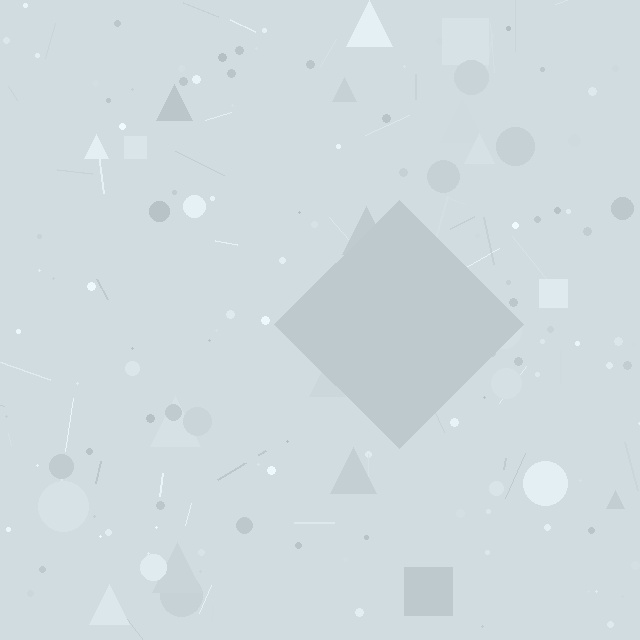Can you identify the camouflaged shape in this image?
The camouflaged shape is a diamond.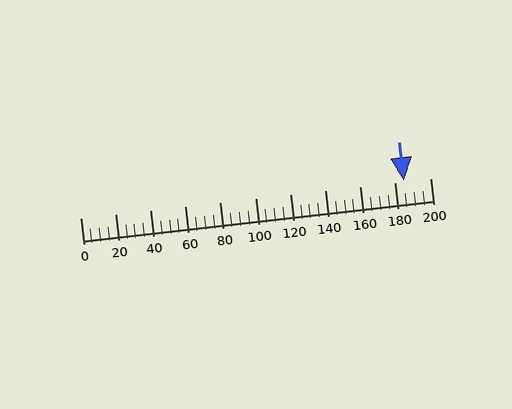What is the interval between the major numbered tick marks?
The major tick marks are spaced 20 units apart.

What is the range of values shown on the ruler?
The ruler shows values from 0 to 200.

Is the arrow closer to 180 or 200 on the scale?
The arrow is closer to 180.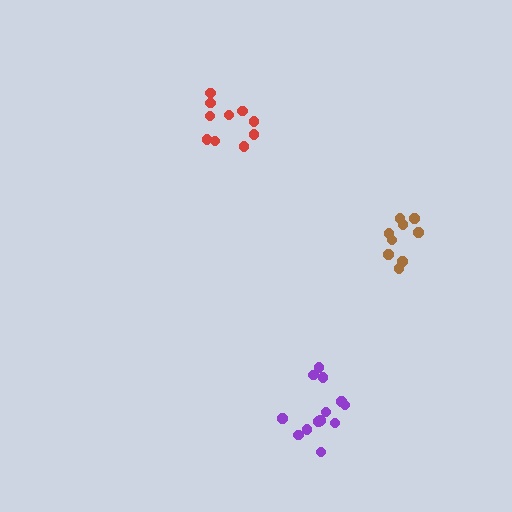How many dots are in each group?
Group 1: 13 dots, Group 2: 10 dots, Group 3: 9 dots (32 total).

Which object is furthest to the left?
The red cluster is leftmost.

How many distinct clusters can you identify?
There are 3 distinct clusters.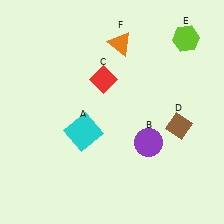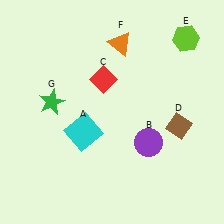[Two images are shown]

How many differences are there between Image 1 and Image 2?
There is 1 difference between the two images.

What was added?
A green star (G) was added in Image 2.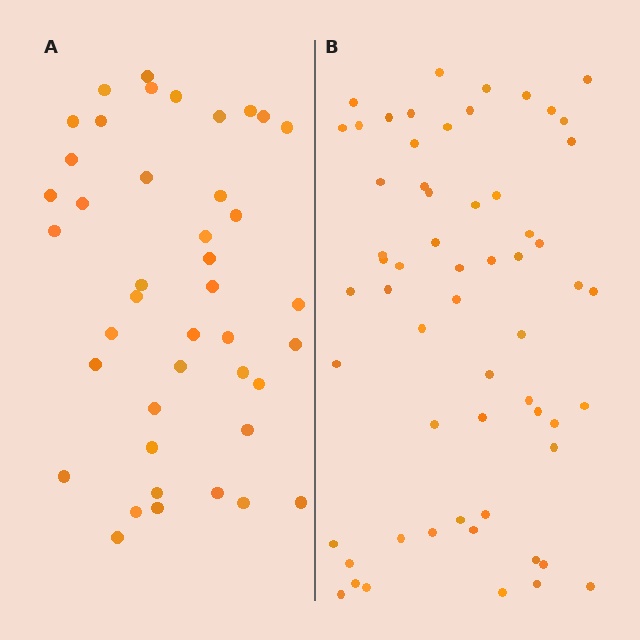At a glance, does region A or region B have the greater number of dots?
Region B (the right region) has more dots.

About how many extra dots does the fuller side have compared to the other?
Region B has approximately 20 more dots than region A.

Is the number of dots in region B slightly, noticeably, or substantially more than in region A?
Region B has noticeably more, but not dramatically so. The ratio is roughly 1.4 to 1.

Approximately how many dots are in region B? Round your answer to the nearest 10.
About 60 dots.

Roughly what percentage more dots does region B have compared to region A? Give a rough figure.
About 45% more.